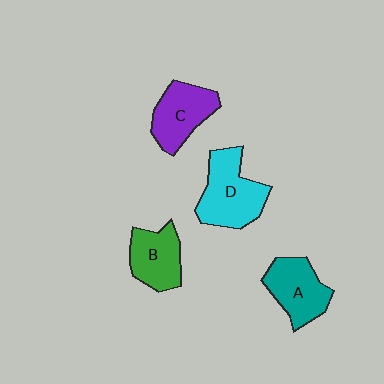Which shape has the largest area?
Shape D (cyan).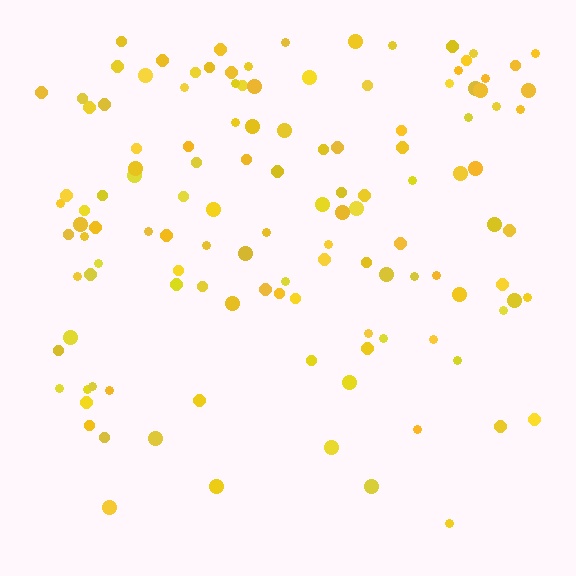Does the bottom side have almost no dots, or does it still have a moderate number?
Still a moderate number, just noticeably fewer than the top.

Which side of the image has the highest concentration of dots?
The top.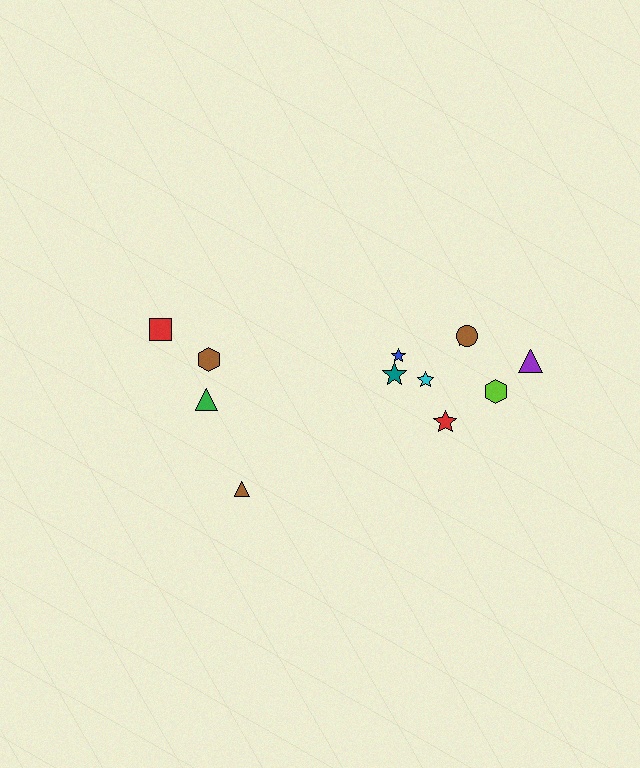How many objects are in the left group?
There are 4 objects.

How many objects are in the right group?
There are 8 objects.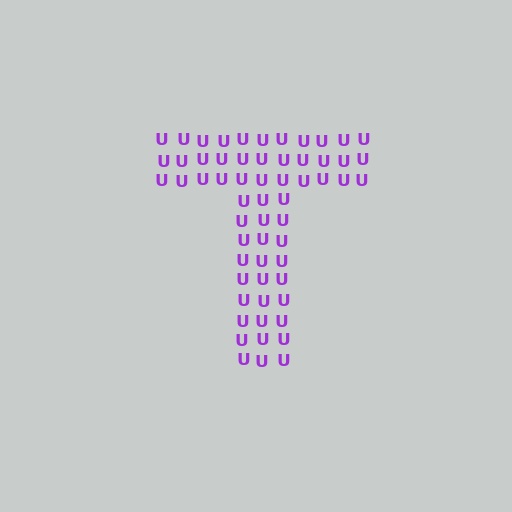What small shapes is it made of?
It is made of small letter U's.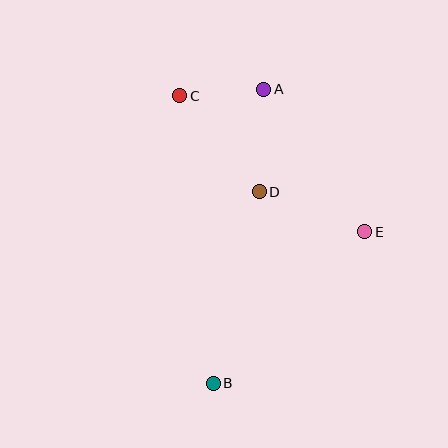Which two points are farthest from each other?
Points A and B are farthest from each other.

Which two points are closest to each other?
Points A and C are closest to each other.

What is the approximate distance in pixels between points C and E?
The distance between C and E is approximately 230 pixels.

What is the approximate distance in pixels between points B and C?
The distance between B and C is approximately 290 pixels.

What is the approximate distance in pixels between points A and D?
The distance between A and D is approximately 103 pixels.